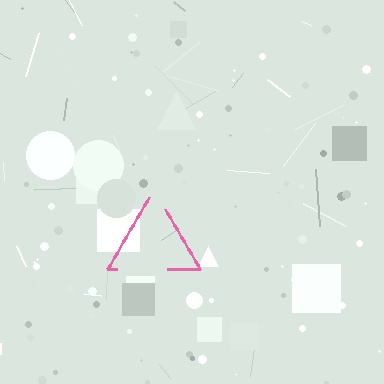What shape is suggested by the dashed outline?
The dashed outline suggests a triangle.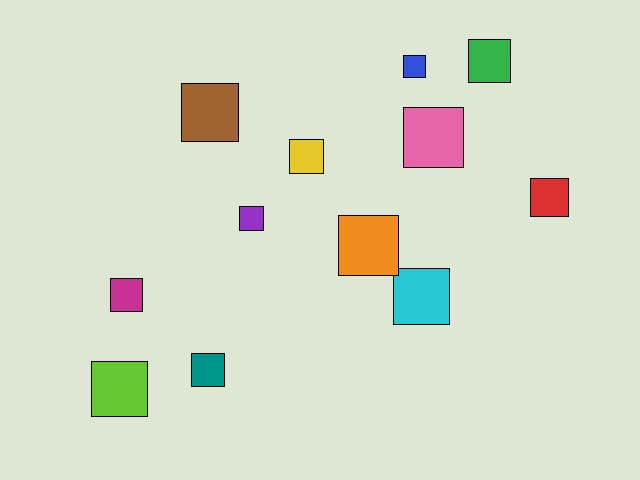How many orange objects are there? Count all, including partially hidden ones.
There is 1 orange object.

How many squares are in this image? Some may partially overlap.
There are 12 squares.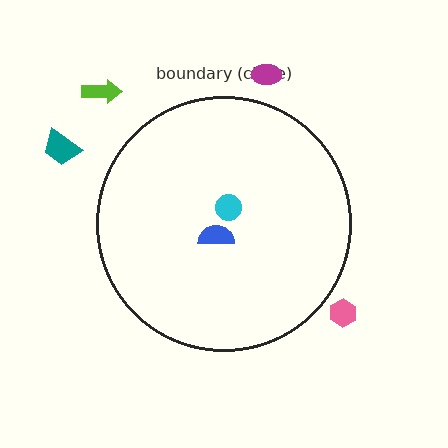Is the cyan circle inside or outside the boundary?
Inside.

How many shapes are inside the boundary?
2 inside, 4 outside.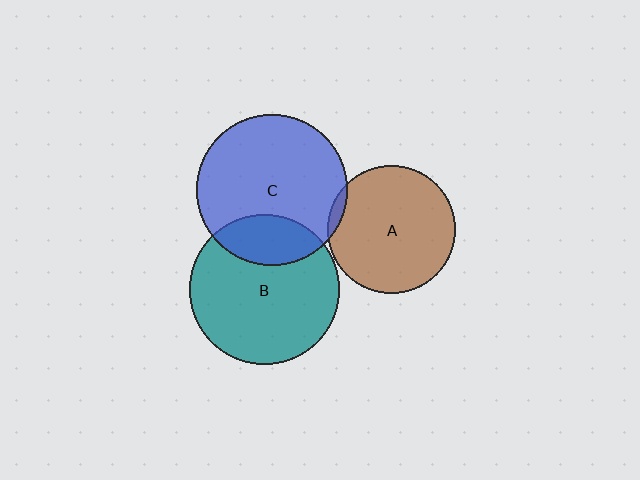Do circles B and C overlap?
Yes.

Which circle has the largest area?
Circle C (blue).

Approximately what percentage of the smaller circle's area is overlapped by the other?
Approximately 20%.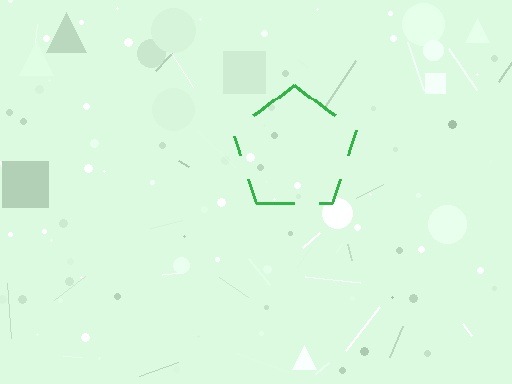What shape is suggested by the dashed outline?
The dashed outline suggests a pentagon.